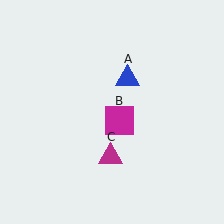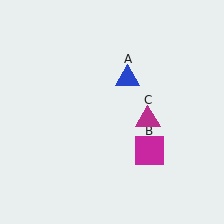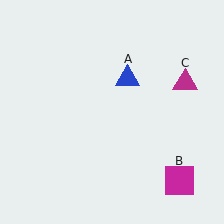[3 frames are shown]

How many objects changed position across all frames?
2 objects changed position: magenta square (object B), magenta triangle (object C).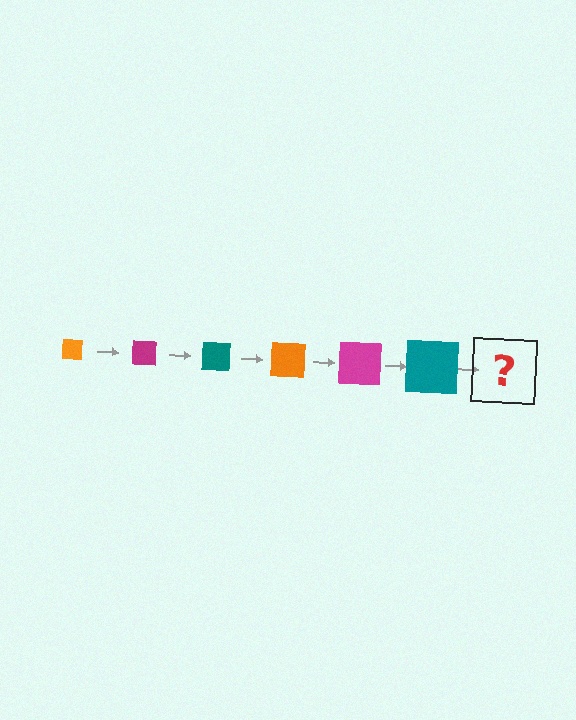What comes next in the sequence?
The next element should be an orange square, larger than the previous one.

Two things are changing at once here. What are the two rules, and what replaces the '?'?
The two rules are that the square grows larger each step and the color cycles through orange, magenta, and teal. The '?' should be an orange square, larger than the previous one.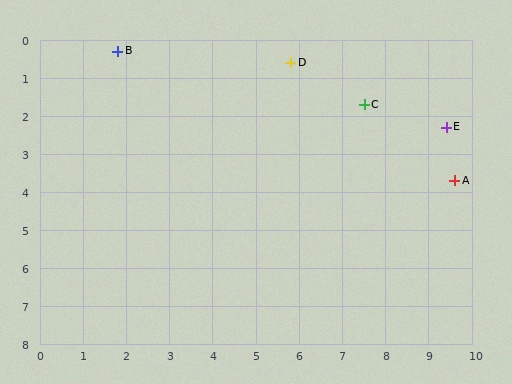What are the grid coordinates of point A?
Point A is at approximately (9.6, 3.7).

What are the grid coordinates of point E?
Point E is at approximately (9.4, 2.3).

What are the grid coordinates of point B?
Point B is at approximately (1.8, 0.3).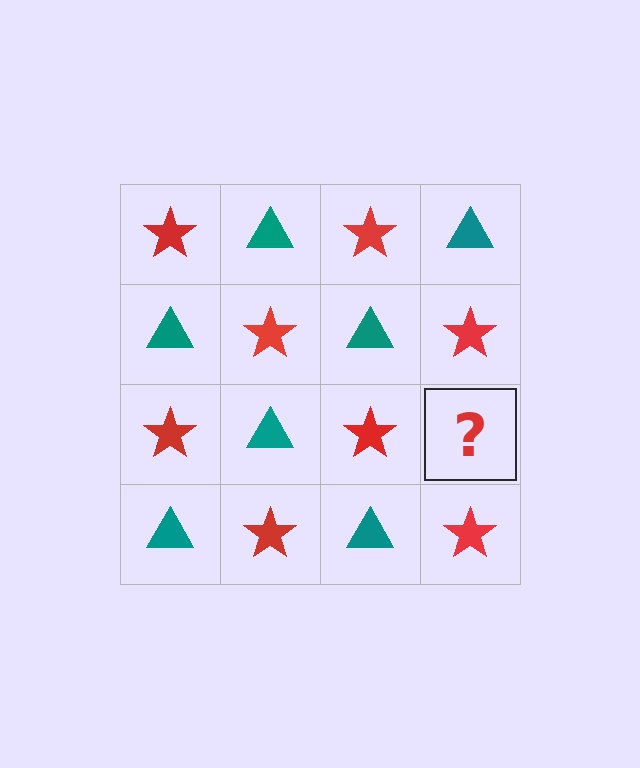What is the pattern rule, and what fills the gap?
The rule is that it alternates red star and teal triangle in a checkerboard pattern. The gap should be filled with a teal triangle.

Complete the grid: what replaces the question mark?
The question mark should be replaced with a teal triangle.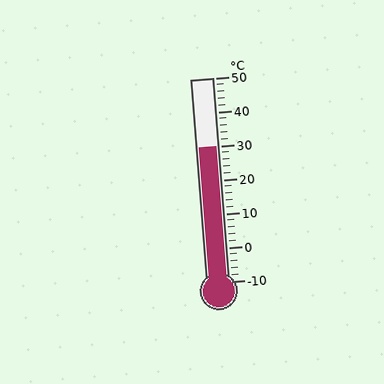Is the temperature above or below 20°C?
The temperature is above 20°C.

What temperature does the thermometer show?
The thermometer shows approximately 30°C.